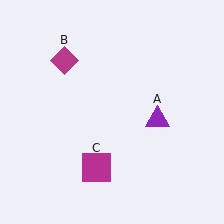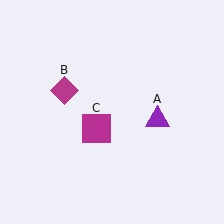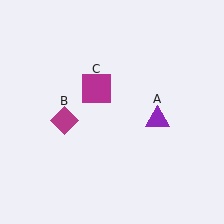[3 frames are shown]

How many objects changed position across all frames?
2 objects changed position: magenta diamond (object B), magenta square (object C).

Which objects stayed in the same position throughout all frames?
Purple triangle (object A) remained stationary.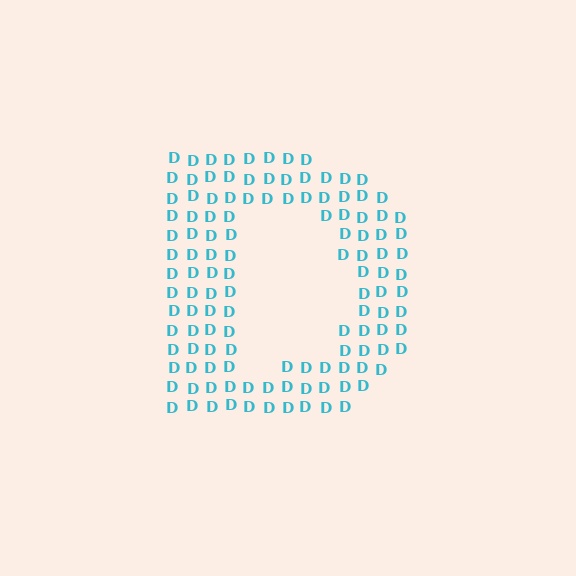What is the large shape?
The large shape is the letter D.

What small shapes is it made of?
It is made of small letter D's.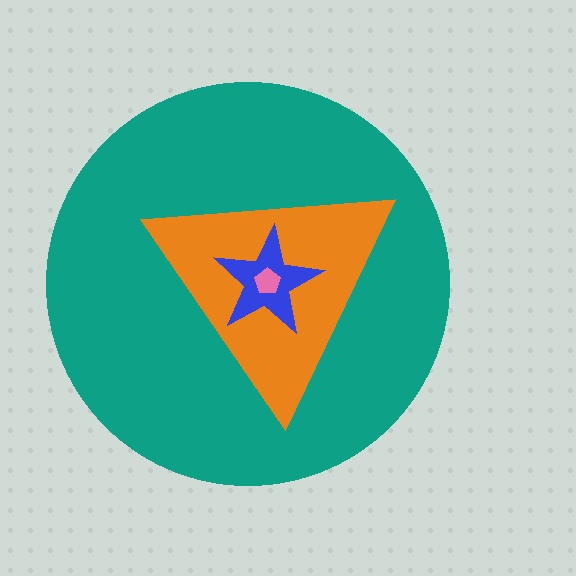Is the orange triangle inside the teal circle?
Yes.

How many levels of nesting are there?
4.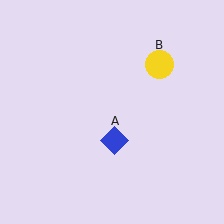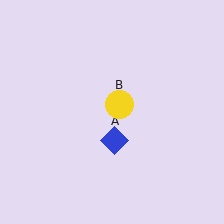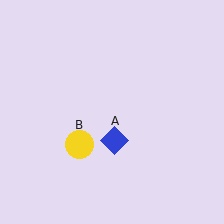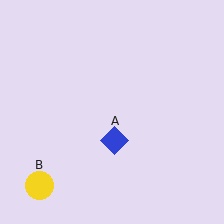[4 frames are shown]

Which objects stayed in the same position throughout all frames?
Blue diamond (object A) remained stationary.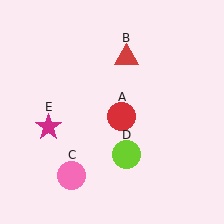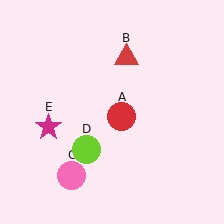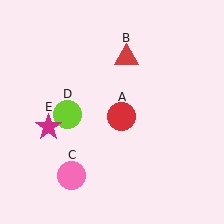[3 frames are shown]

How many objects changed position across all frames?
1 object changed position: lime circle (object D).